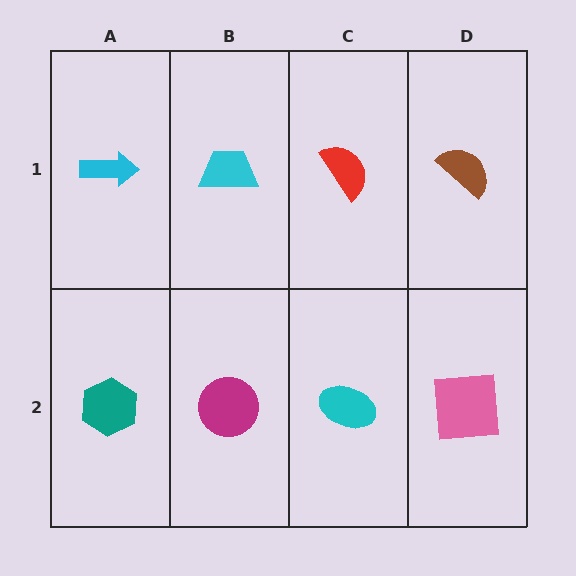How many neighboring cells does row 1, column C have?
3.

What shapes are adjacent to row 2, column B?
A cyan trapezoid (row 1, column B), a teal hexagon (row 2, column A), a cyan ellipse (row 2, column C).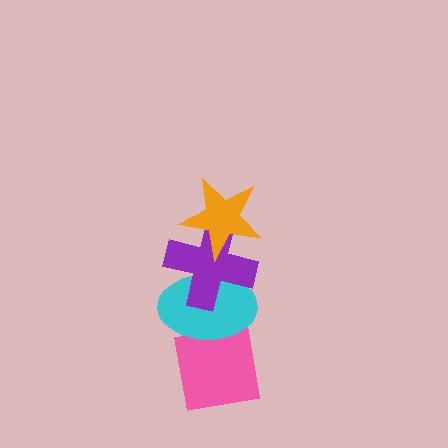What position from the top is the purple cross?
The purple cross is 2nd from the top.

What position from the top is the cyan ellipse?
The cyan ellipse is 3rd from the top.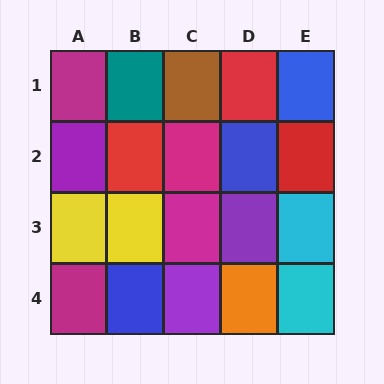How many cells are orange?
1 cell is orange.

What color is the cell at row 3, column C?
Magenta.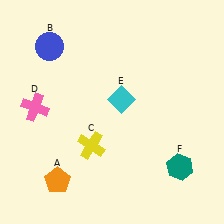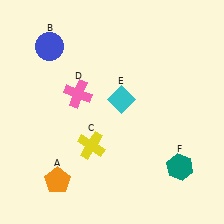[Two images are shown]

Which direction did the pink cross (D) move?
The pink cross (D) moved right.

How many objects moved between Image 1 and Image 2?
1 object moved between the two images.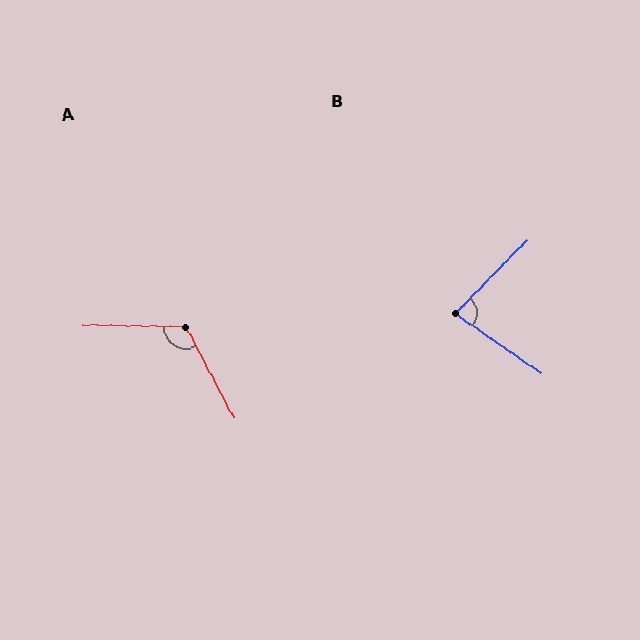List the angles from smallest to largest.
B (80°), A (118°).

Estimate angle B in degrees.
Approximately 80 degrees.